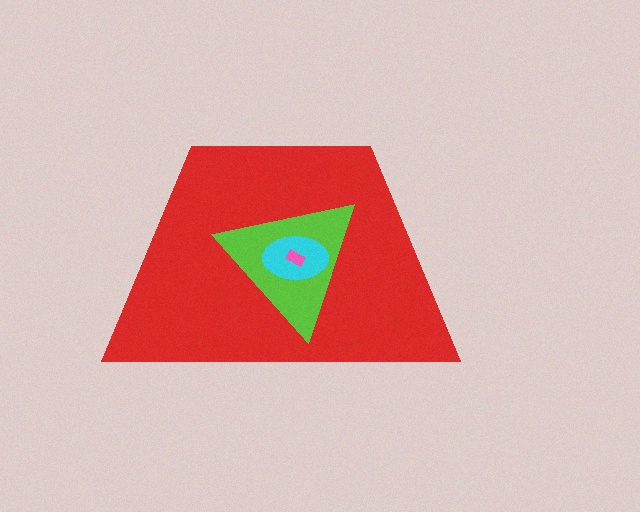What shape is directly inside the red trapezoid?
The lime triangle.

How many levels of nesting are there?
4.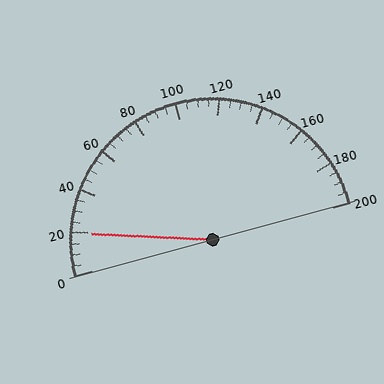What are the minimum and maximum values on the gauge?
The gauge ranges from 0 to 200.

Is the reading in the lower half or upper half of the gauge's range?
The reading is in the lower half of the range (0 to 200).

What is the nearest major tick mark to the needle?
The nearest major tick mark is 20.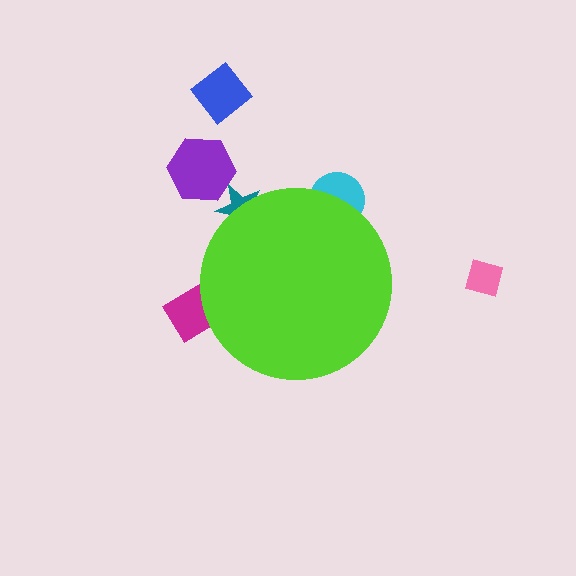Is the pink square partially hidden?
No, the pink square is fully visible.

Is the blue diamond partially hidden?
No, the blue diamond is fully visible.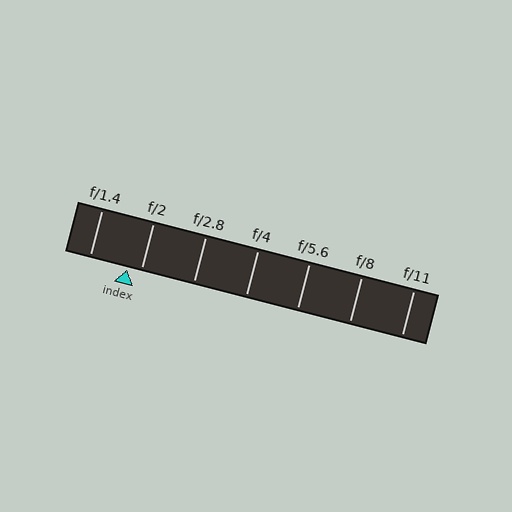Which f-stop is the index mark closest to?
The index mark is closest to f/2.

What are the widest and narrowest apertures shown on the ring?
The widest aperture shown is f/1.4 and the narrowest is f/11.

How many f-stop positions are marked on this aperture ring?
There are 7 f-stop positions marked.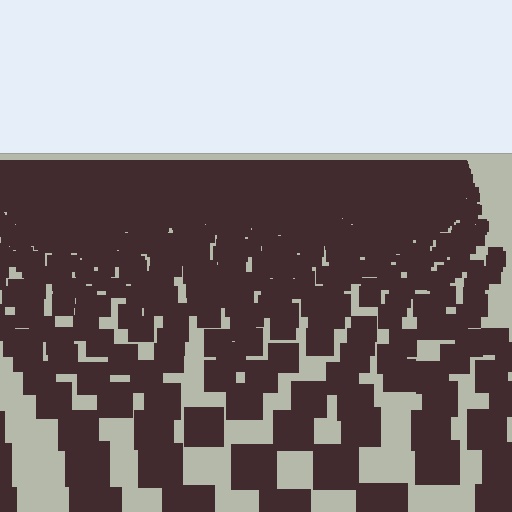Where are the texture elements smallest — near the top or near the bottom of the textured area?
Near the top.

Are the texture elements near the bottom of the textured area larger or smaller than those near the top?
Larger. Near the bottom, elements are closer to the viewer and appear at a bigger on-screen size.